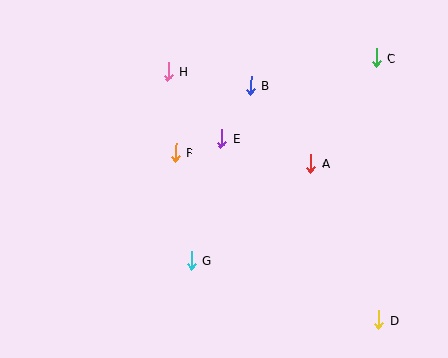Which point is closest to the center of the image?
Point E at (221, 138) is closest to the center.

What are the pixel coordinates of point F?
Point F is at (176, 153).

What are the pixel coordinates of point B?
Point B is at (251, 86).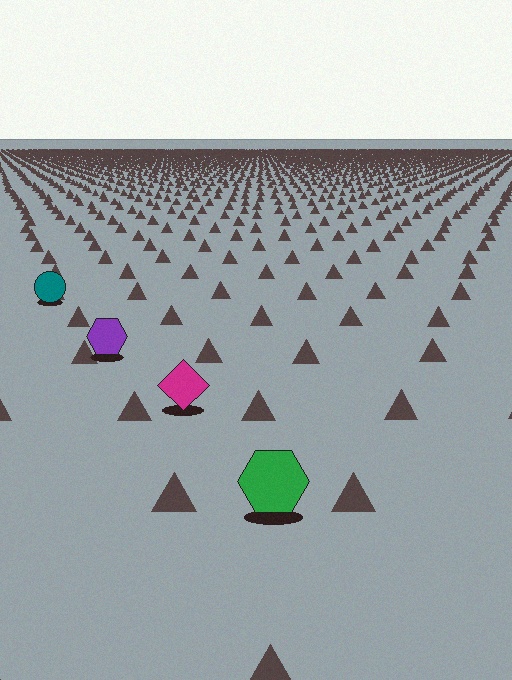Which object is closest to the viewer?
The green hexagon is closest. The texture marks near it are larger and more spread out.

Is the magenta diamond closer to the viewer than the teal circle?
Yes. The magenta diamond is closer — you can tell from the texture gradient: the ground texture is coarser near it.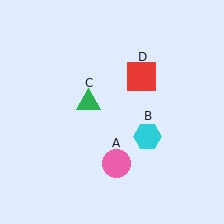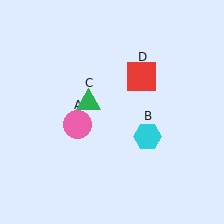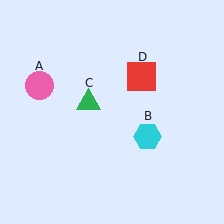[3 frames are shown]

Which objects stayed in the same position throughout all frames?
Cyan hexagon (object B) and green triangle (object C) and red square (object D) remained stationary.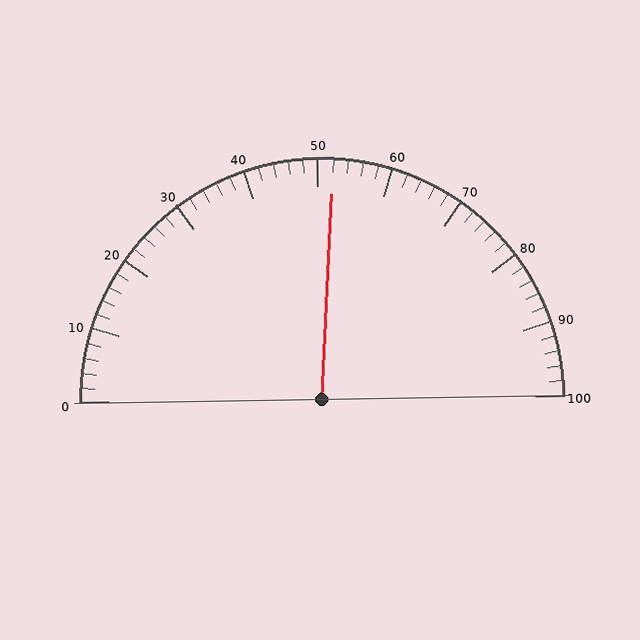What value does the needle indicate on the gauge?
The needle indicates approximately 52.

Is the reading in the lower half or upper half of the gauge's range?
The reading is in the upper half of the range (0 to 100).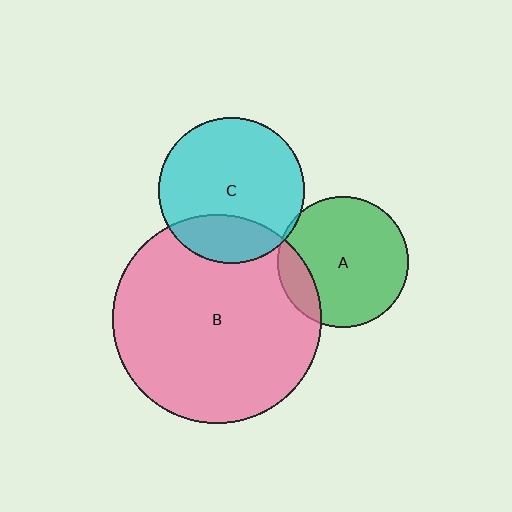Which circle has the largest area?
Circle B (pink).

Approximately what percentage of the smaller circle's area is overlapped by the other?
Approximately 25%.